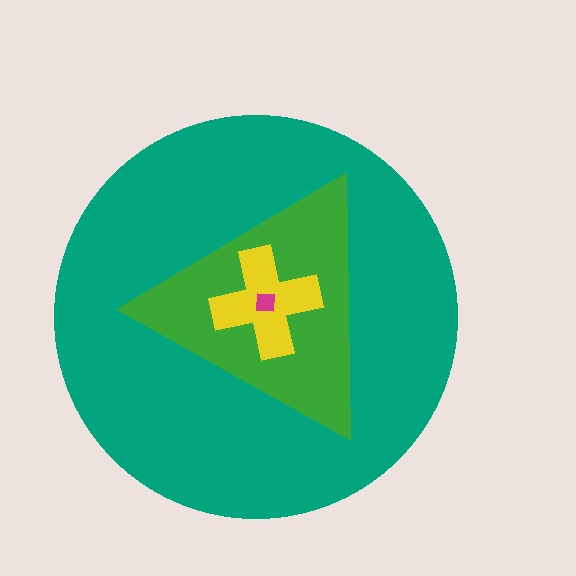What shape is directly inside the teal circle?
The green triangle.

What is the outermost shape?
The teal circle.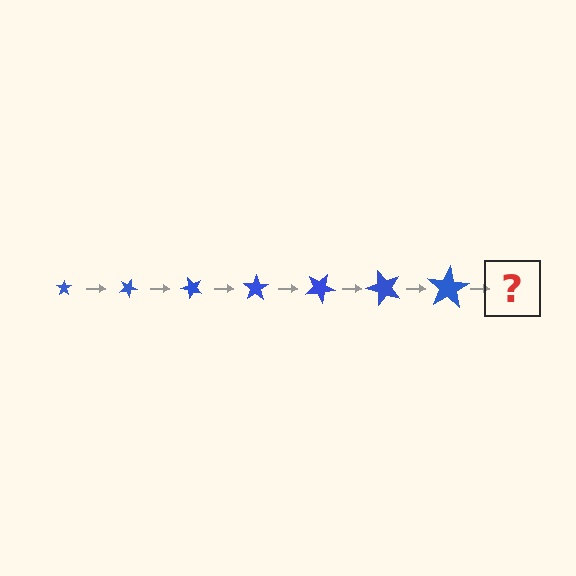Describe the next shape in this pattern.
It should be a star, larger than the previous one and rotated 175 degrees from the start.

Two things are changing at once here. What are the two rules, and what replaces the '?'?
The two rules are that the star grows larger each step and it rotates 25 degrees each step. The '?' should be a star, larger than the previous one and rotated 175 degrees from the start.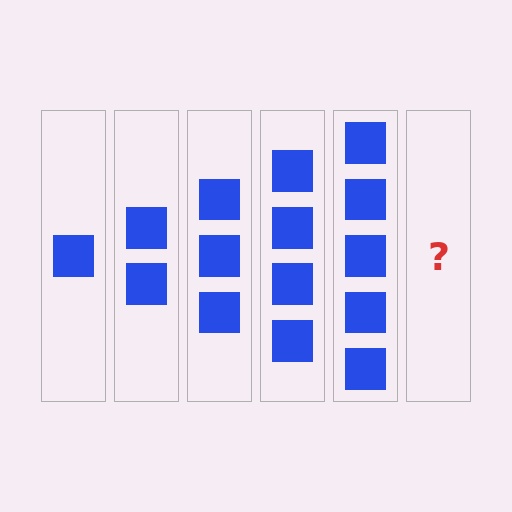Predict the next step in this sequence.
The next step is 6 squares.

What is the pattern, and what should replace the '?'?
The pattern is that each step adds one more square. The '?' should be 6 squares.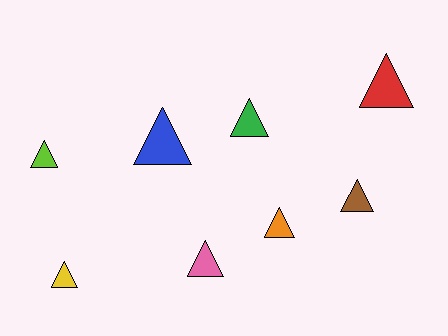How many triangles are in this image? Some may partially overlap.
There are 8 triangles.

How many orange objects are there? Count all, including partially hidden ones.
There is 1 orange object.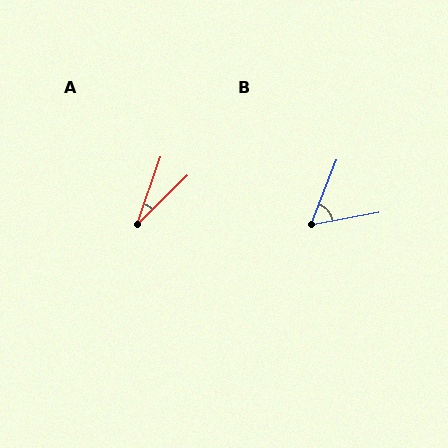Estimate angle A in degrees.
Approximately 26 degrees.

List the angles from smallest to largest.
A (26°), B (57°).